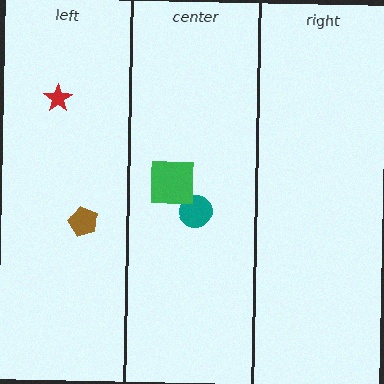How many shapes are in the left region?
2.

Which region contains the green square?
The center region.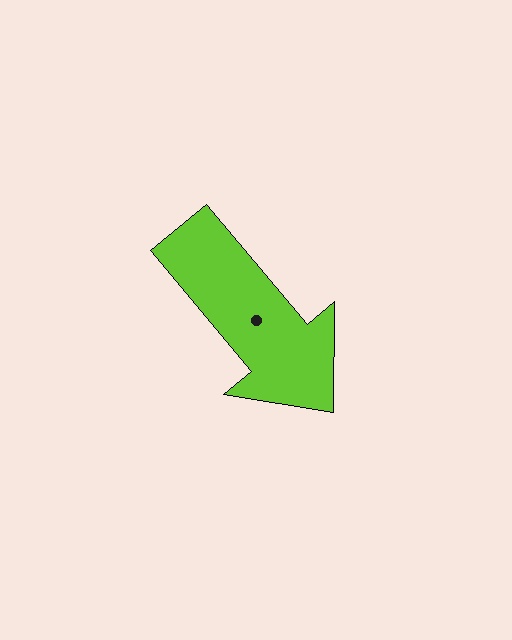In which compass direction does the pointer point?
Southeast.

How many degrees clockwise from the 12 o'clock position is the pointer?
Approximately 140 degrees.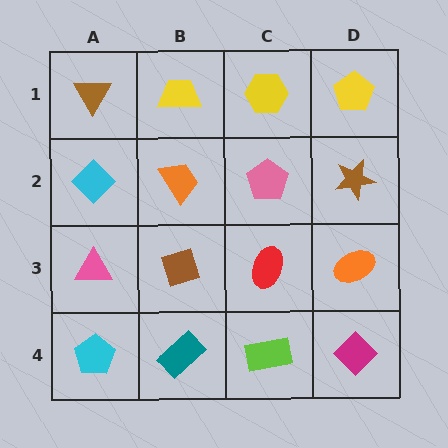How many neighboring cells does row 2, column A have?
3.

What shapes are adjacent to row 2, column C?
A yellow hexagon (row 1, column C), a red ellipse (row 3, column C), an orange trapezoid (row 2, column B), a brown star (row 2, column D).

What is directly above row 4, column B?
A brown diamond.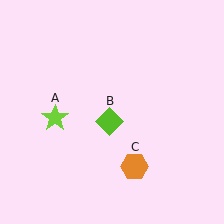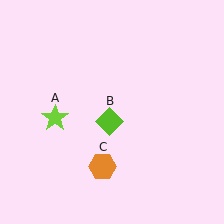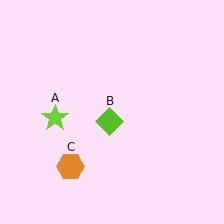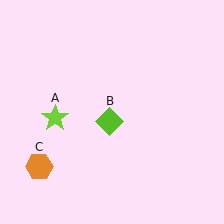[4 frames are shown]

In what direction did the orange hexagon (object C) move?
The orange hexagon (object C) moved left.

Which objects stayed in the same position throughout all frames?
Lime star (object A) and lime diamond (object B) remained stationary.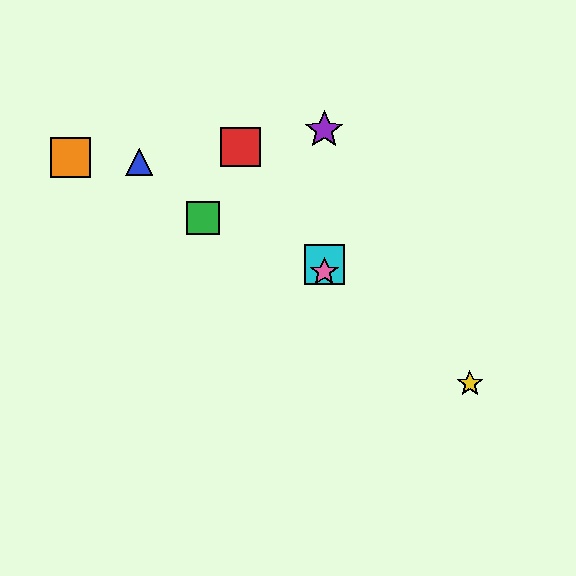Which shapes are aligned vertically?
The purple star, the cyan square, the pink star are aligned vertically.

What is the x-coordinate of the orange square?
The orange square is at x≈70.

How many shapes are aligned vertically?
3 shapes (the purple star, the cyan square, the pink star) are aligned vertically.